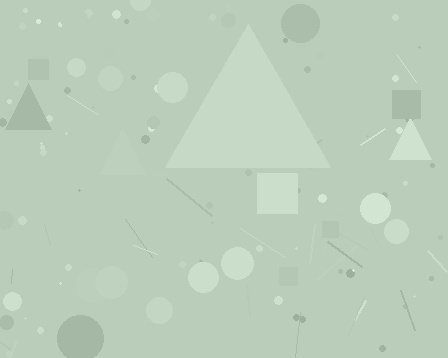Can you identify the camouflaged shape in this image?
The camouflaged shape is a triangle.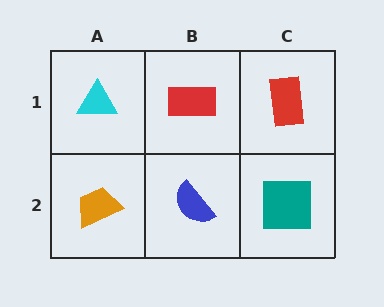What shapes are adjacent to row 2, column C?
A red rectangle (row 1, column C), a blue semicircle (row 2, column B).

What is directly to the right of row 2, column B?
A teal square.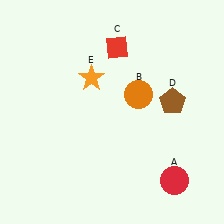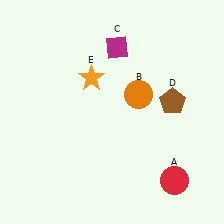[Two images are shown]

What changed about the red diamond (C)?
In Image 1, C is red. In Image 2, it changed to magenta.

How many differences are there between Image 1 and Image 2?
There is 1 difference between the two images.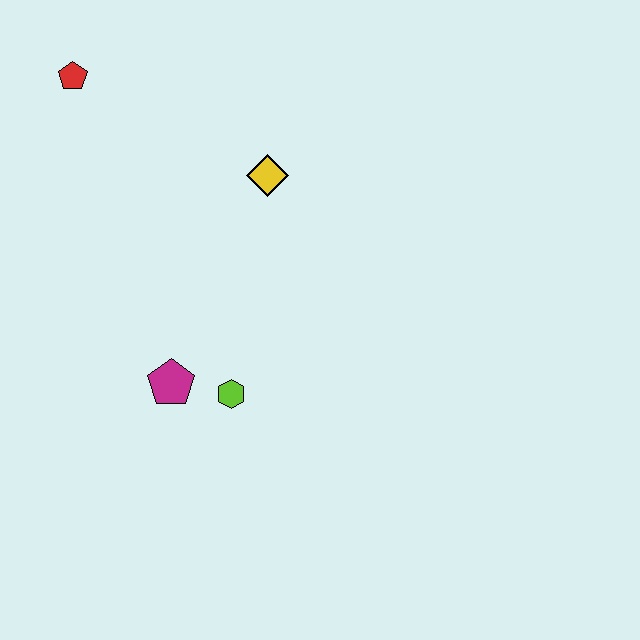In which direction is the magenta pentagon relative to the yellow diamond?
The magenta pentagon is below the yellow diamond.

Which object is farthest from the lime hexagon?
The red pentagon is farthest from the lime hexagon.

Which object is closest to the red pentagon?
The yellow diamond is closest to the red pentagon.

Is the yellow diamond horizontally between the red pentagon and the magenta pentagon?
No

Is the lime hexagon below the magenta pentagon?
Yes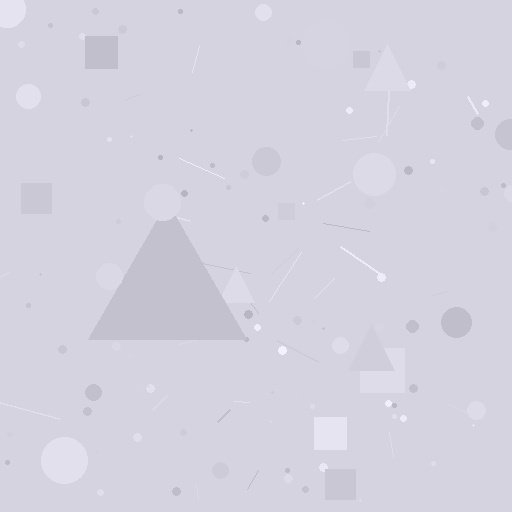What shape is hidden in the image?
A triangle is hidden in the image.